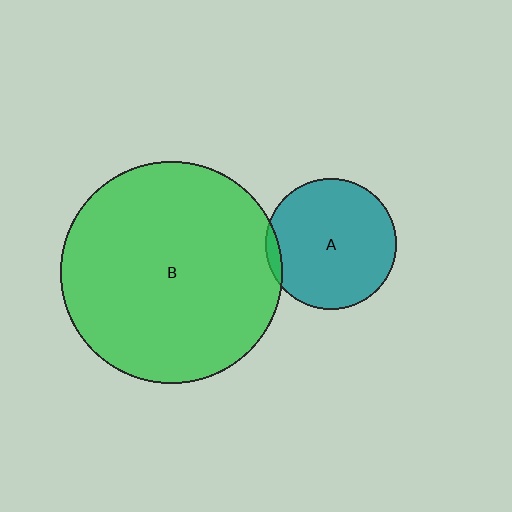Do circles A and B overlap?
Yes.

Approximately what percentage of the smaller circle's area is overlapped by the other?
Approximately 5%.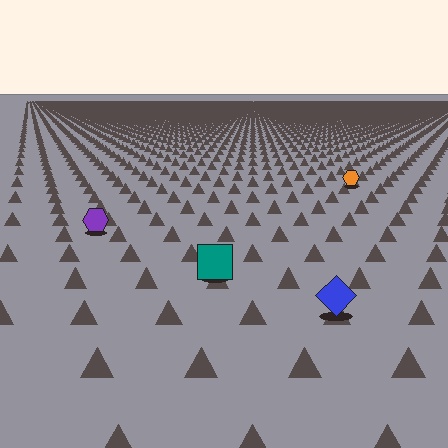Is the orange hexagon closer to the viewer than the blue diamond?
No. The blue diamond is closer — you can tell from the texture gradient: the ground texture is coarser near it.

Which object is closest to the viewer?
The blue diamond is closest. The texture marks near it are larger and more spread out.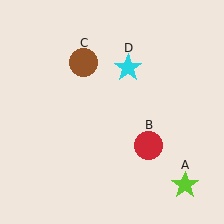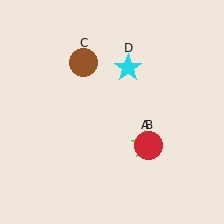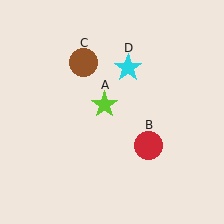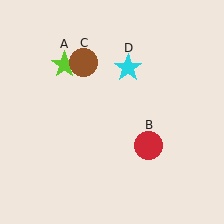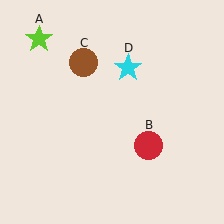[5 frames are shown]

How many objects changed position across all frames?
1 object changed position: lime star (object A).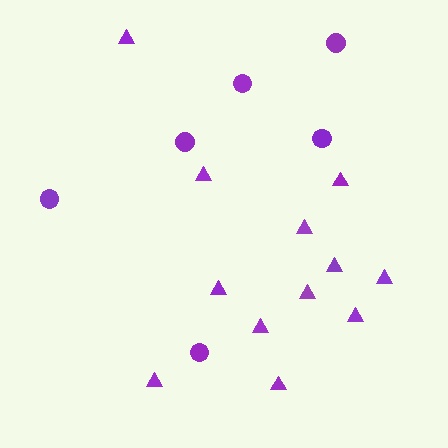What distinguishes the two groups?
There are 2 groups: one group of triangles (12) and one group of circles (6).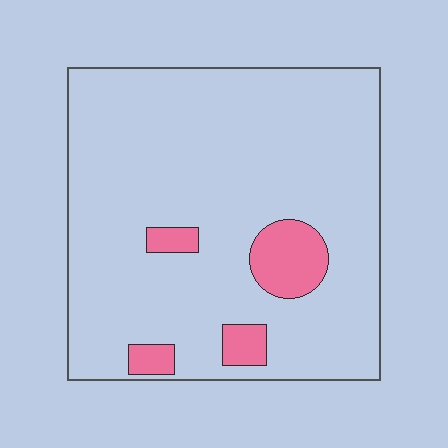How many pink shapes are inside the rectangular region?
4.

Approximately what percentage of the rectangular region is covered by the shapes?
Approximately 10%.